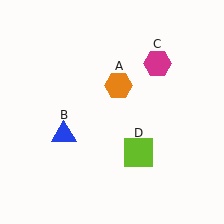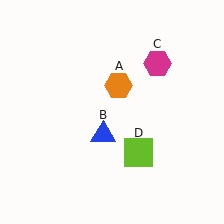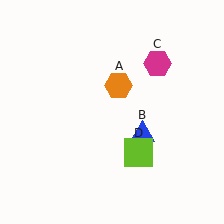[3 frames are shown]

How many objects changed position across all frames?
1 object changed position: blue triangle (object B).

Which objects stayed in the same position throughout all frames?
Orange hexagon (object A) and magenta hexagon (object C) and lime square (object D) remained stationary.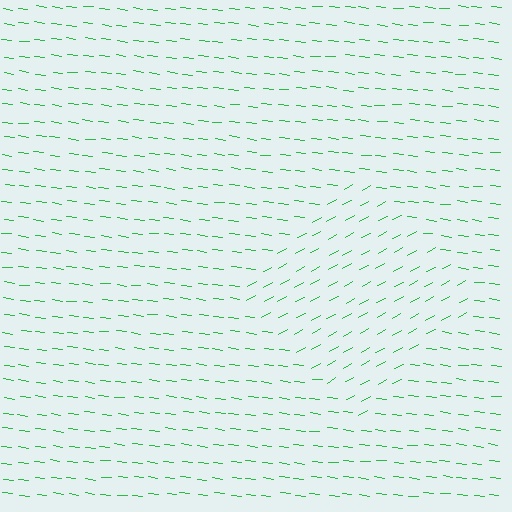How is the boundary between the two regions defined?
The boundary is defined purely by a change in line orientation (approximately 36 degrees difference). All lines are the same color and thickness.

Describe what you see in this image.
The image is filled with small green line segments. A diamond region in the image has lines oriented differently from the surrounding lines, creating a visible texture boundary.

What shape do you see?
I see a diamond.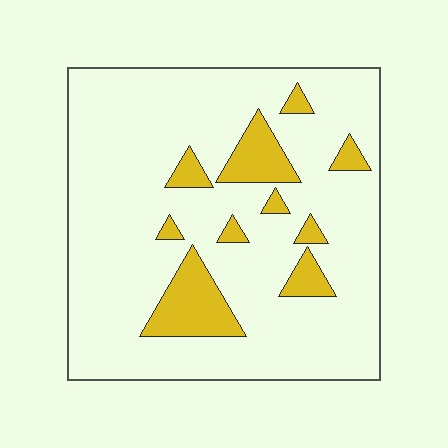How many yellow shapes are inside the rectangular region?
10.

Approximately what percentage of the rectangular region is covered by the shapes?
Approximately 15%.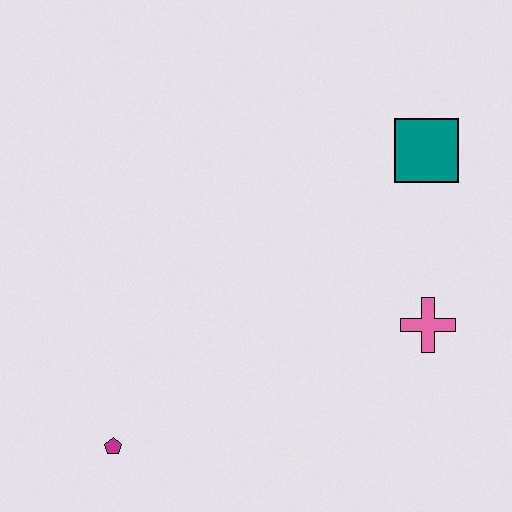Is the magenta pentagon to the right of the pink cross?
No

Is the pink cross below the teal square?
Yes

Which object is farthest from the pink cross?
The magenta pentagon is farthest from the pink cross.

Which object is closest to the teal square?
The pink cross is closest to the teal square.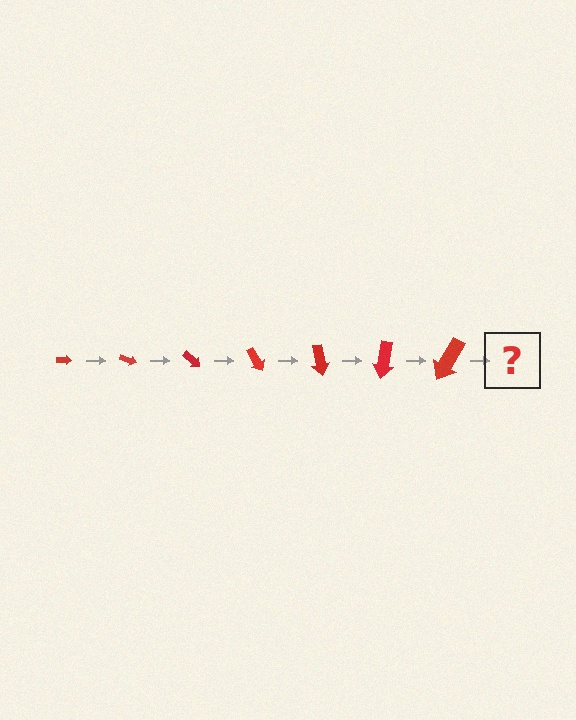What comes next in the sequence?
The next element should be an arrow, larger than the previous one and rotated 140 degrees from the start.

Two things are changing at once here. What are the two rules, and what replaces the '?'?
The two rules are that the arrow grows larger each step and it rotates 20 degrees each step. The '?' should be an arrow, larger than the previous one and rotated 140 degrees from the start.